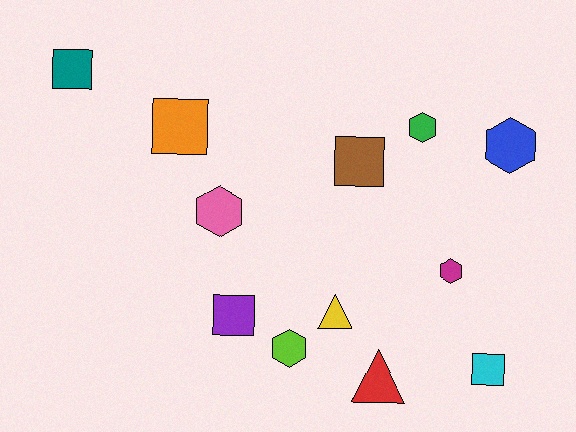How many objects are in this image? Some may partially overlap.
There are 12 objects.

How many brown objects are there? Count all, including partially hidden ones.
There is 1 brown object.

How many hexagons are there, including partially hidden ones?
There are 5 hexagons.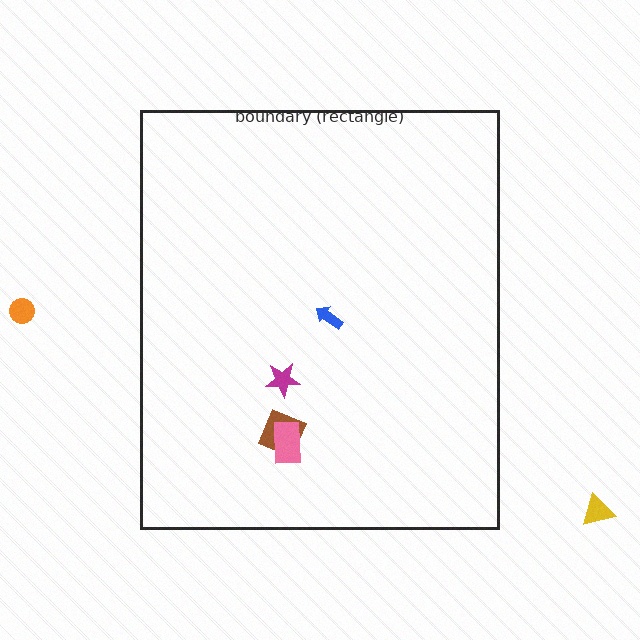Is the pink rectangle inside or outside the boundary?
Inside.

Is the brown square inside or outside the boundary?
Inside.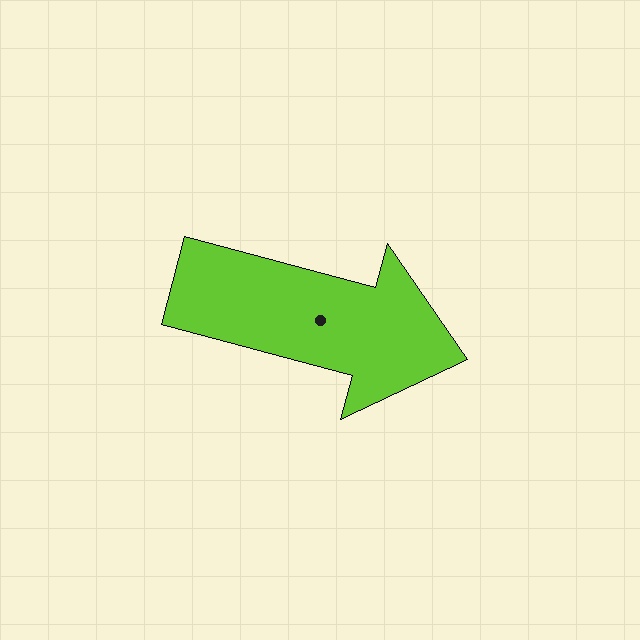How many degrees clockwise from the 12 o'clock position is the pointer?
Approximately 105 degrees.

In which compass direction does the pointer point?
East.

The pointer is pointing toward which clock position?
Roughly 3 o'clock.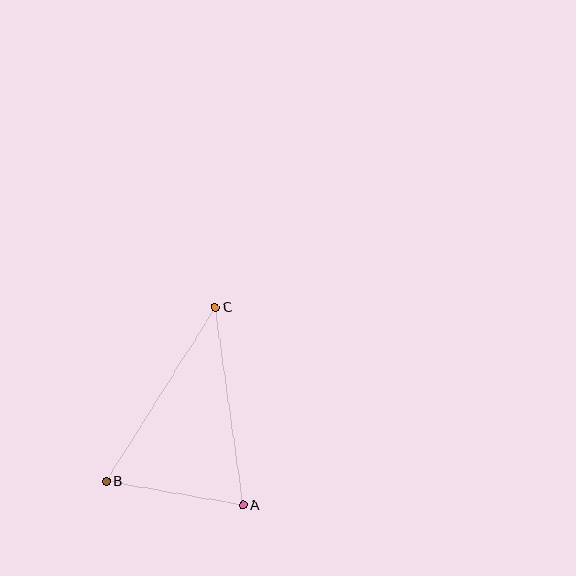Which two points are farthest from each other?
Points B and C are farthest from each other.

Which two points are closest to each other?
Points A and B are closest to each other.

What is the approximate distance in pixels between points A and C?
The distance between A and C is approximately 200 pixels.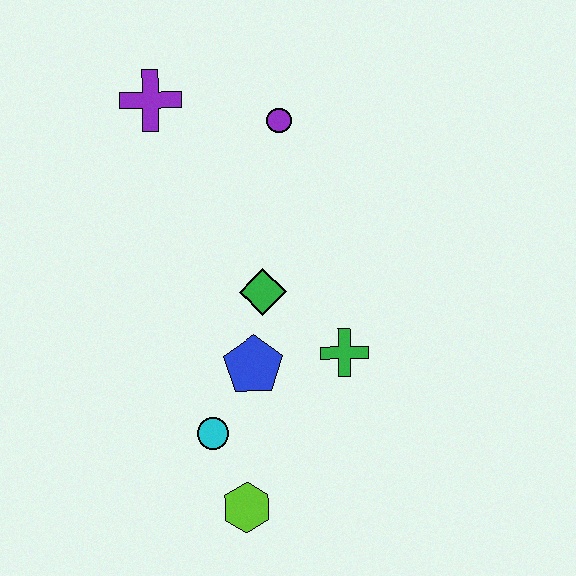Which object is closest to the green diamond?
The blue pentagon is closest to the green diamond.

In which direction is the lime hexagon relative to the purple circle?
The lime hexagon is below the purple circle.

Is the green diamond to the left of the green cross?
Yes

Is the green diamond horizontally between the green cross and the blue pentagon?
Yes